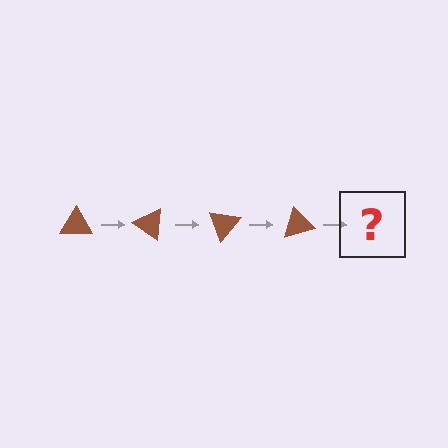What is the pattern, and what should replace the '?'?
The pattern is that the triangle rotates 35 degrees each step. The '?' should be a brown triangle rotated 140 degrees.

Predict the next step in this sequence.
The next step is a brown triangle rotated 140 degrees.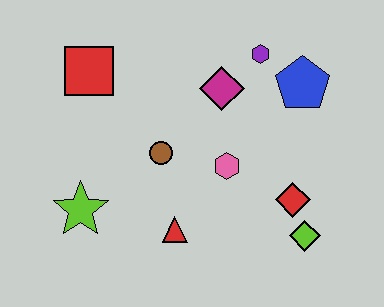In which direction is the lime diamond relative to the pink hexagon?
The lime diamond is to the right of the pink hexagon.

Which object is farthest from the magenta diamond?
The lime star is farthest from the magenta diamond.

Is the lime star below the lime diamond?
No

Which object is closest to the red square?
The brown circle is closest to the red square.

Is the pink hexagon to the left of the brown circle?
No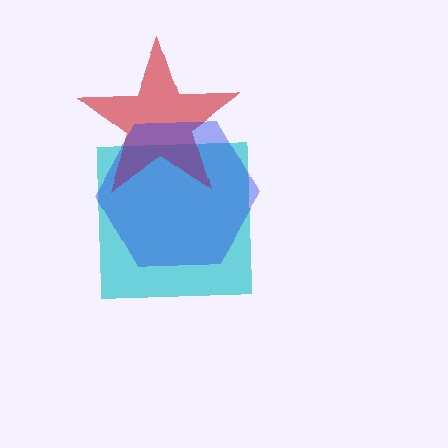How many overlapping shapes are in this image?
There are 3 overlapping shapes in the image.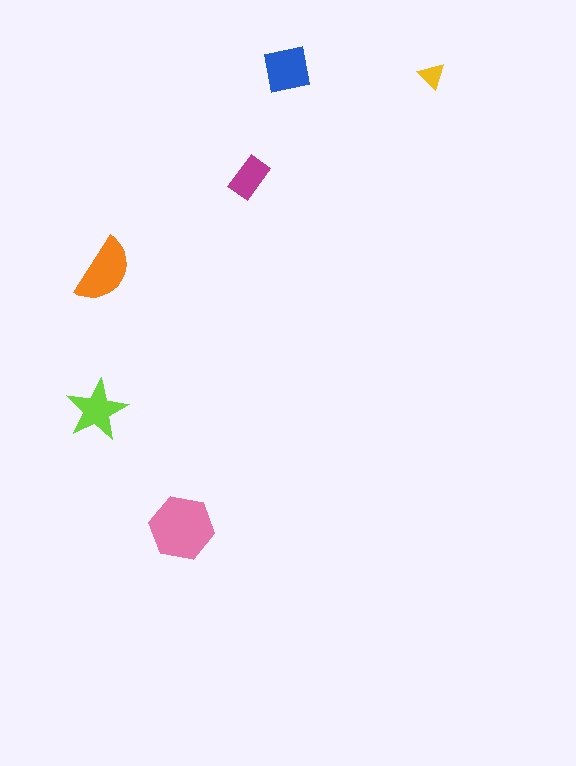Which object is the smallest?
The yellow triangle.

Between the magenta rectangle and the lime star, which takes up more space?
The lime star.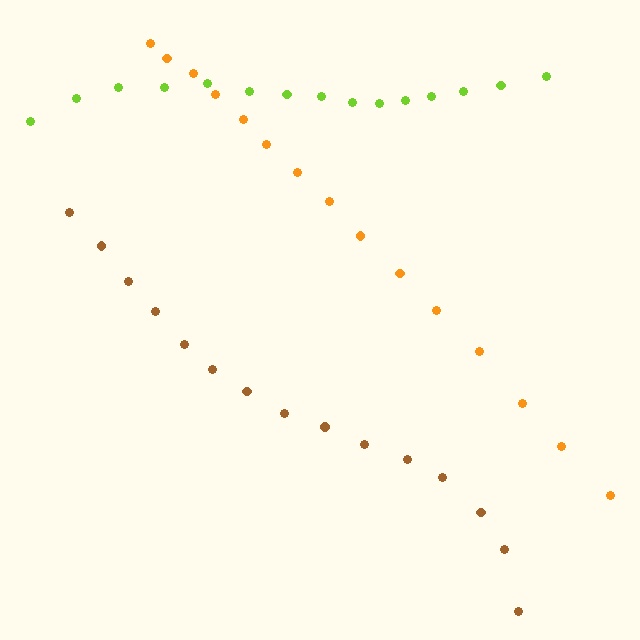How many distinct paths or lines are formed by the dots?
There are 3 distinct paths.